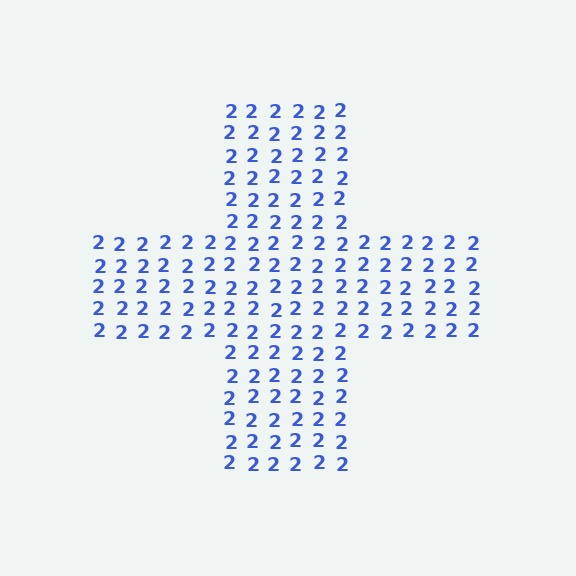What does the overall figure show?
The overall figure shows a cross.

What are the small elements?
The small elements are digit 2's.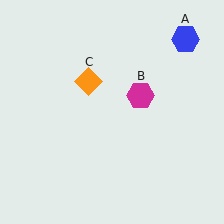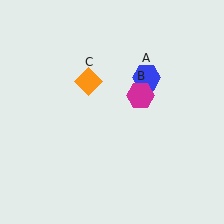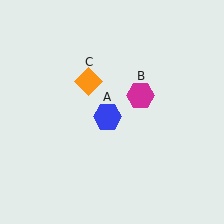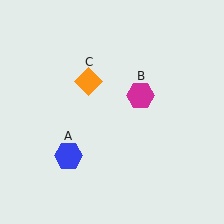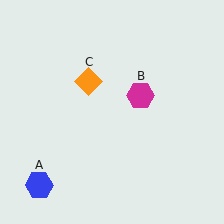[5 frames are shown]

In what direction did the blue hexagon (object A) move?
The blue hexagon (object A) moved down and to the left.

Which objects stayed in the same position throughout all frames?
Magenta hexagon (object B) and orange diamond (object C) remained stationary.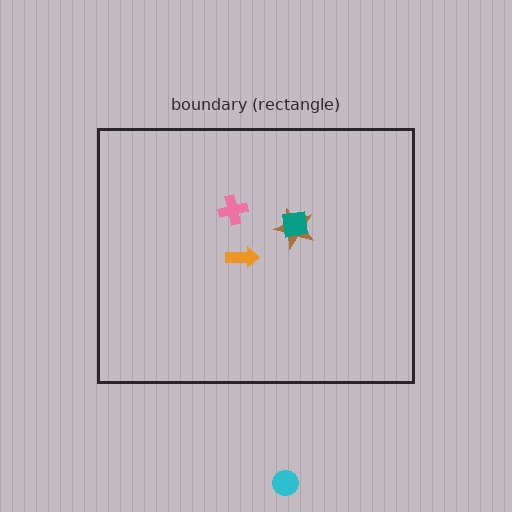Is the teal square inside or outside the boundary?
Inside.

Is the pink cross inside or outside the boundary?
Inside.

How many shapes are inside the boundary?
4 inside, 1 outside.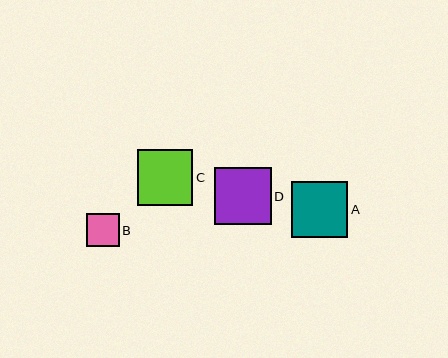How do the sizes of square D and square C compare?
Square D and square C are approximately the same size.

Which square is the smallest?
Square B is the smallest with a size of approximately 33 pixels.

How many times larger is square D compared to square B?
Square D is approximately 1.7 times the size of square B.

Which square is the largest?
Square D is the largest with a size of approximately 57 pixels.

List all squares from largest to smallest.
From largest to smallest: D, A, C, B.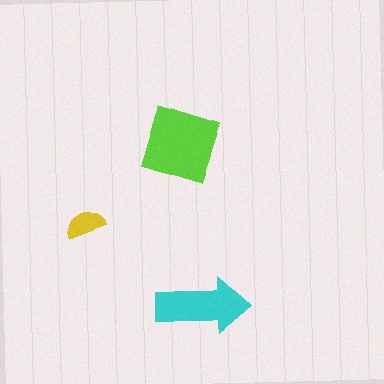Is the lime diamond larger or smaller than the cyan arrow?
Larger.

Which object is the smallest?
The yellow semicircle.